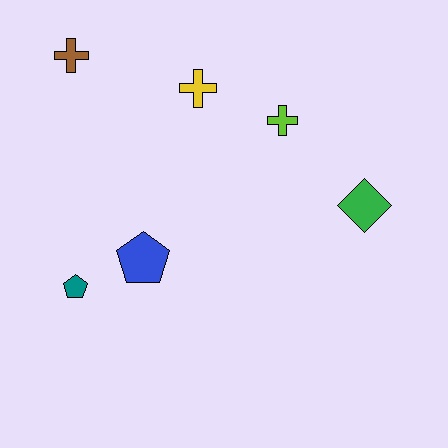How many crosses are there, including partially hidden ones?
There are 3 crosses.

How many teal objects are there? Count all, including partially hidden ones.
There is 1 teal object.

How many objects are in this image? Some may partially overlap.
There are 6 objects.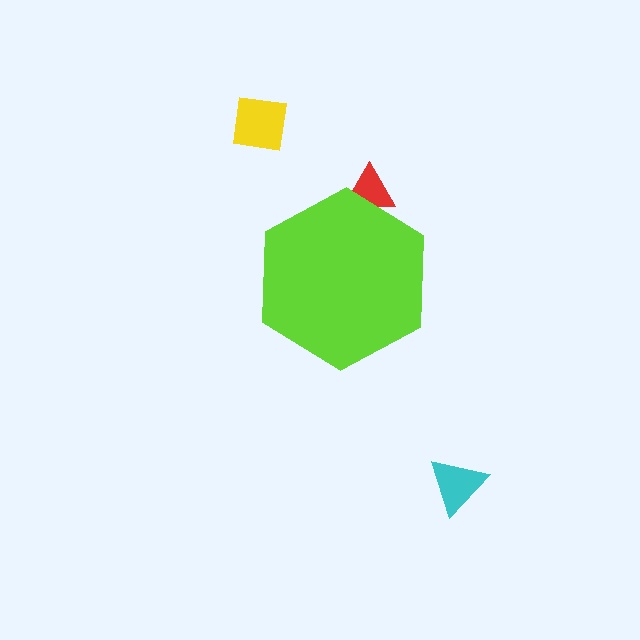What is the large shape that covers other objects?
A lime hexagon.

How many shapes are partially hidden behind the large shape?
1 shape is partially hidden.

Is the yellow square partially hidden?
No, the yellow square is fully visible.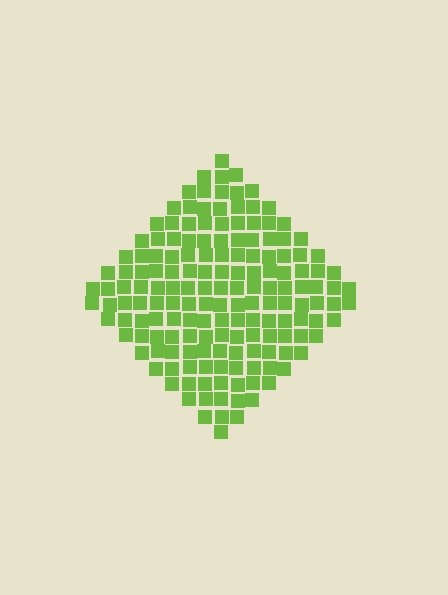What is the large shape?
The large shape is a diamond.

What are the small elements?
The small elements are squares.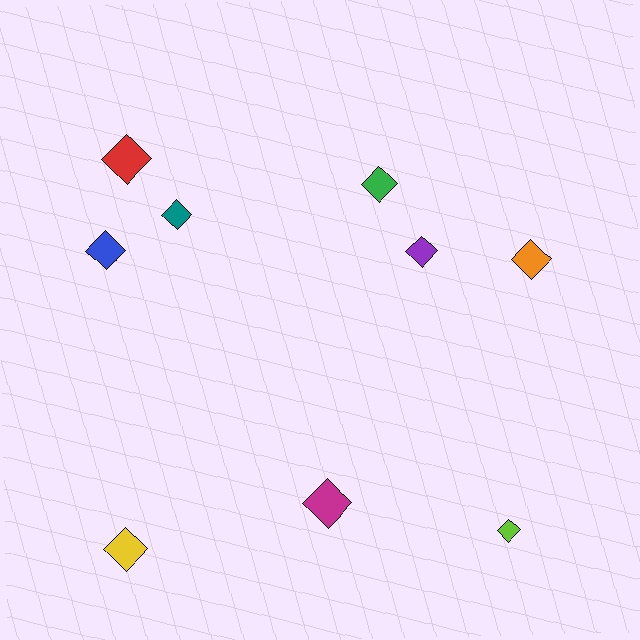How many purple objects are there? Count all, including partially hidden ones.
There is 1 purple object.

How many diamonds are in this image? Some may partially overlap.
There are 9 diamonds.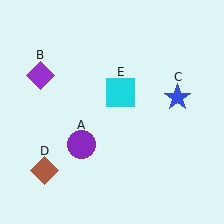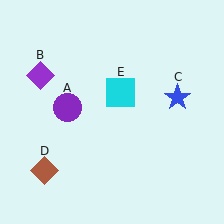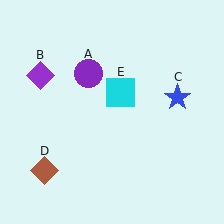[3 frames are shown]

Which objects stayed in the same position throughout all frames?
Purple diamond (object B) and blue star (object C) and brown diamond (object D) and cyan square (object E) remained stationary.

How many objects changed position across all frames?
1 object changed position: purple circle (object A).